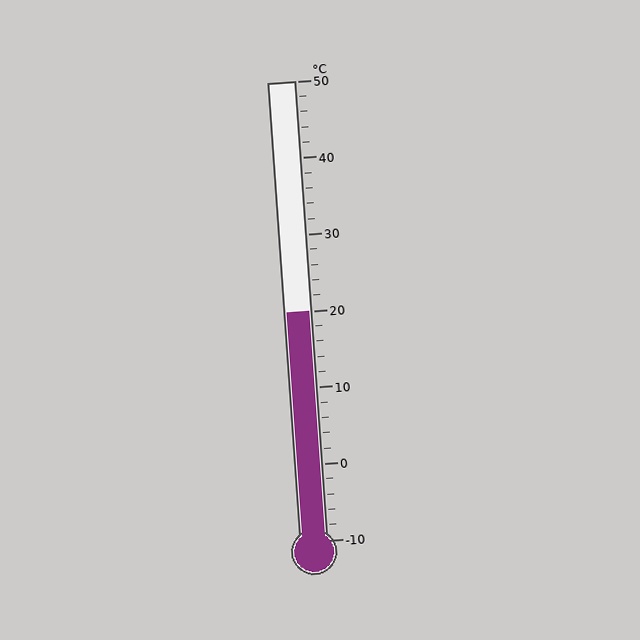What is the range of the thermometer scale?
The thermometer scale ranges from -10°C to 50°C.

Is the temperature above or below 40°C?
The temperature is below 40°C.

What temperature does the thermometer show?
The thermometer shows approximately 20°C.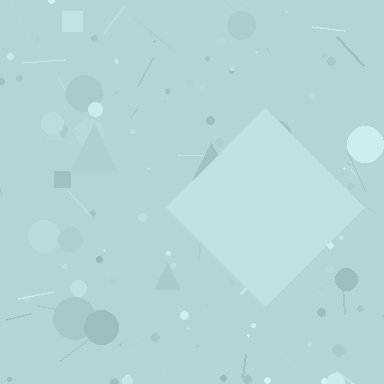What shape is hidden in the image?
A diamond is hidden in the image.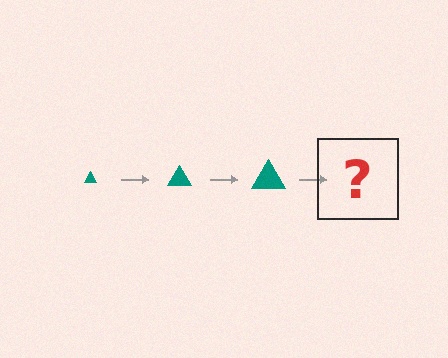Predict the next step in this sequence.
The next step is a teal triangle, larger than the previous one.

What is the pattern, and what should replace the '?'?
The pattern is that the triangle gets progressively larger each step. The '?' should be a teal triangle, larger than the previous one.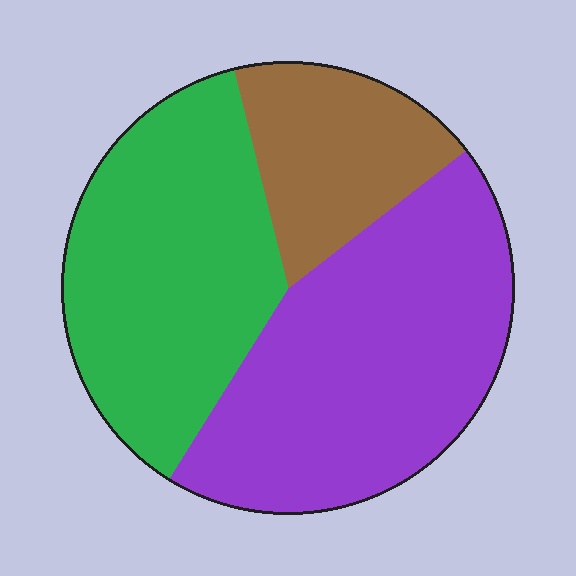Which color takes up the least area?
Brown, at roughly 20%.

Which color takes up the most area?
Purple, at roughly 45%.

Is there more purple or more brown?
Purple.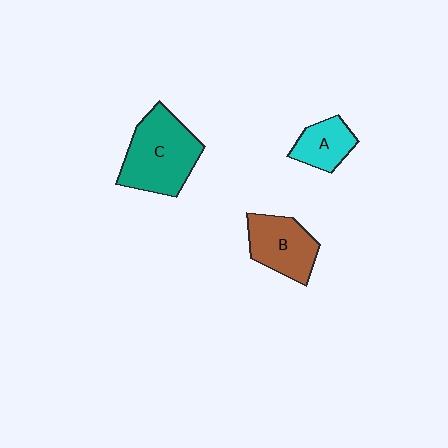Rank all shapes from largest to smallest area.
From largest to smallest: C (teal), B (brown), A (cyan).